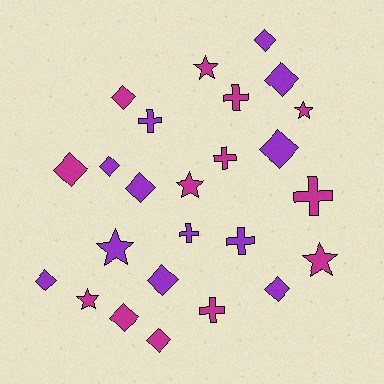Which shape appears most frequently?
Diamond, with 12 objects.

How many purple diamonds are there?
There are 8 purple diamonds.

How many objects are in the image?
There are 25 objects.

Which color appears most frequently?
Magenta, with 13 objects.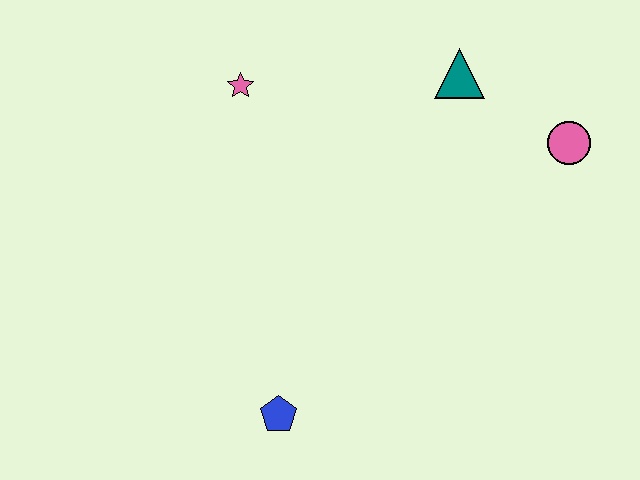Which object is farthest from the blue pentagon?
The pink circle is farthest from the blue pentagon.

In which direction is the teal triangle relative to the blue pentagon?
The teal triangle is above the blue pentagon.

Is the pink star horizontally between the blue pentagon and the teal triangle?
No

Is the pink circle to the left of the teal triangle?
No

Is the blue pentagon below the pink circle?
Yes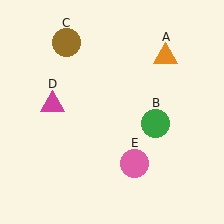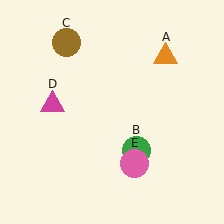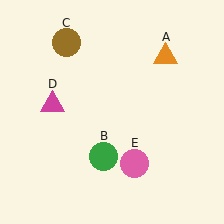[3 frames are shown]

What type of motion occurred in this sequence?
The green circle (object B) rotated clockwise around the center of the scene.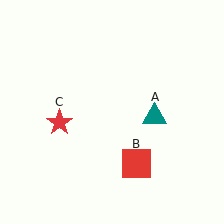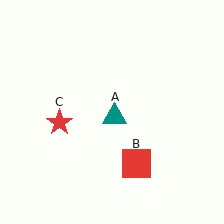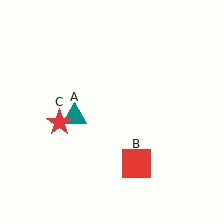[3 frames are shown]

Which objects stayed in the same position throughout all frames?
Red square (object B) and red star (object C) remained stationary.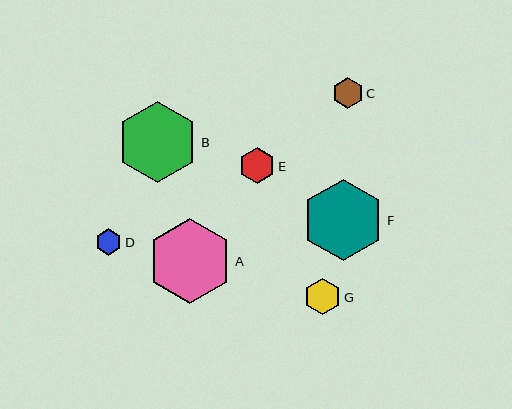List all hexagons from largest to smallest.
From largest to smallest: A, F, B, G, E, C, D.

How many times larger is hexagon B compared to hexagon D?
Hexagon B is approximately 3.1 times the size of hexagon D.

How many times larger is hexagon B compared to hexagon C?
Hexagon B is approximately 2.6 times the size of hexagon C.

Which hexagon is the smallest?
Hexagon D is the smallest with a size of approximately 26 pixels.